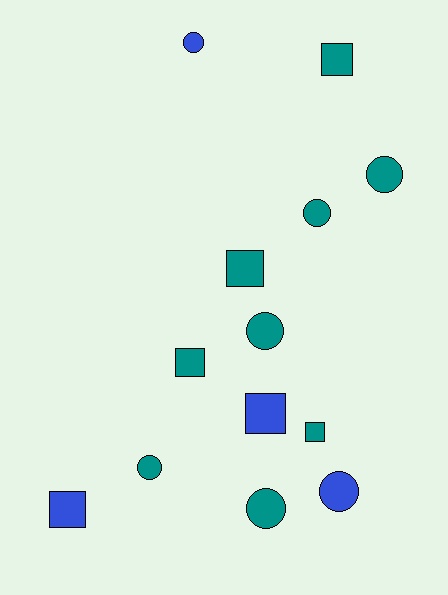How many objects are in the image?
There are 13 objects.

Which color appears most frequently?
Teal, with 9 objects.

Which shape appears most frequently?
Circle, with 7 objects.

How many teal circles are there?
There are 5 teal circles.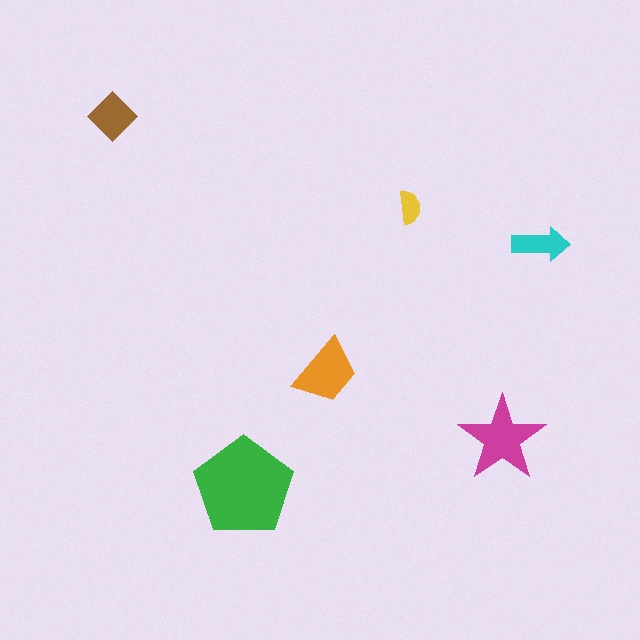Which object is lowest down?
The green pentagon is bottommost.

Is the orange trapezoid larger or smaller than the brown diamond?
Larger.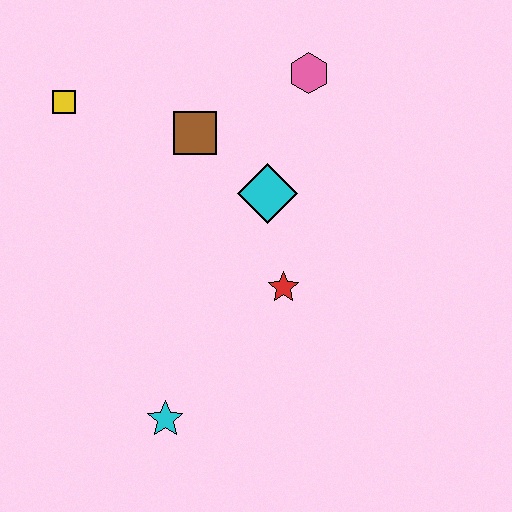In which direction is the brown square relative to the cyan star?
The brown square is above the cyan star.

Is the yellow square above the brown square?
Yes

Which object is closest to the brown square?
The cyan diamond is closest to the brown square.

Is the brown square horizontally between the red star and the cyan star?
Yes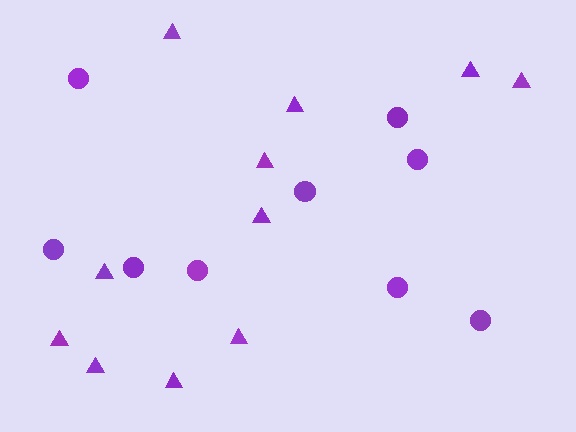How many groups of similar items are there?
There are 2 groups: one group of triangles (11) and one group of circles (9).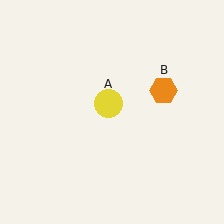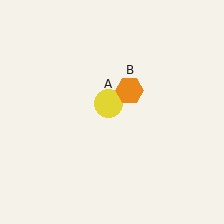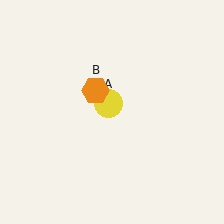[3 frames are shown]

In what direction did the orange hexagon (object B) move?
The orange hexagon (object B) moved left.